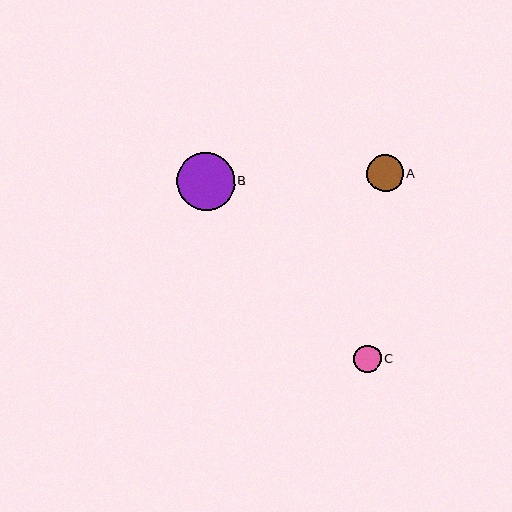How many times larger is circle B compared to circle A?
Circle B is approximately 1.6 times the size of circle A.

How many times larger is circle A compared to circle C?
Circle A is approximately 1.3 times the size of circle C.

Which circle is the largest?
Circle B is the largest with a size of approximately 58 pixels.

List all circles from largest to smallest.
From largest to smallest: B, A, C.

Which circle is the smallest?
Circle C is the smallest with a size of approximately 28 pixels.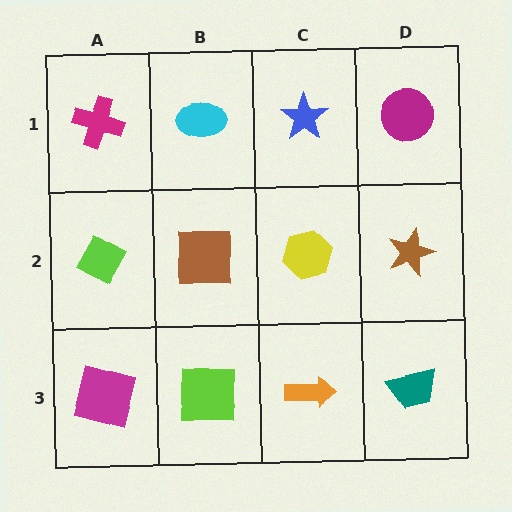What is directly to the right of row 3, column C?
A teal trapezoid.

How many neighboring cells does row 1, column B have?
3.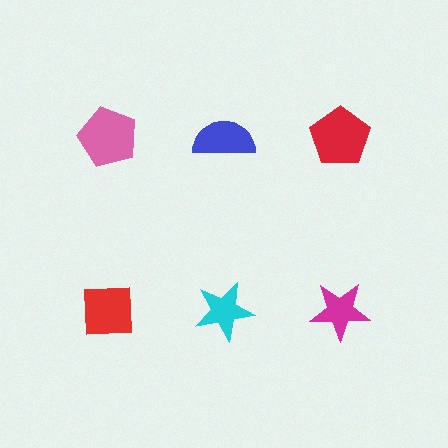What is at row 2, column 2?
A cyan star.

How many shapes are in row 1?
3 shapes.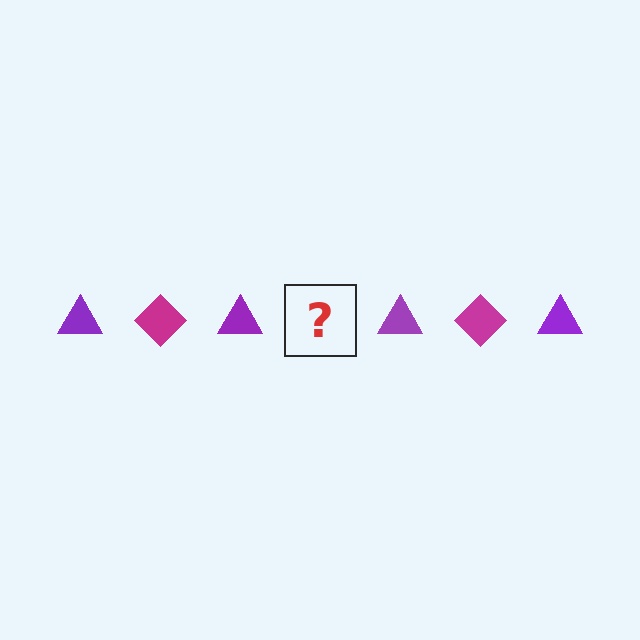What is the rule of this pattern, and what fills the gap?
The rule is that the pattern alternates between purple triangle and magenta diamond. The gap should be filled with a magenta diamond.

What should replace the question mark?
The question mark should be replaced with a magenta diamond.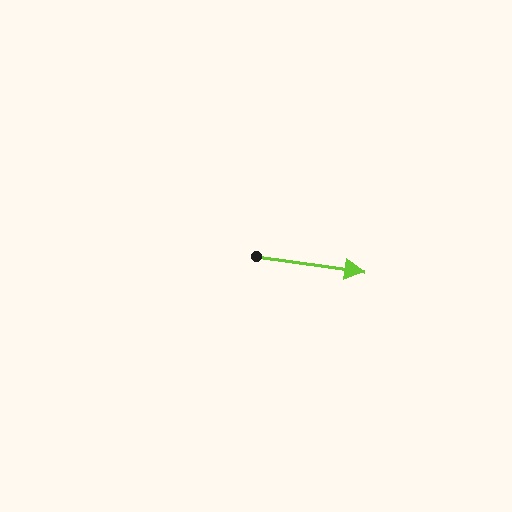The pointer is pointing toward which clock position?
Roughly 3 o'clock.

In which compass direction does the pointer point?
East.